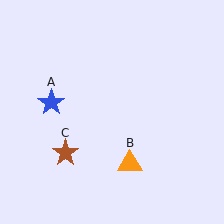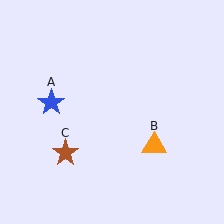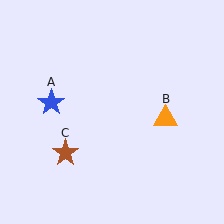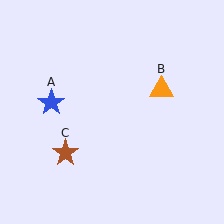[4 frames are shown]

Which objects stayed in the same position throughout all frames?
Blue star (object A) and brown star (object C) remained stationary.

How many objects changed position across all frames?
1 object changed position: orange triangle (object B).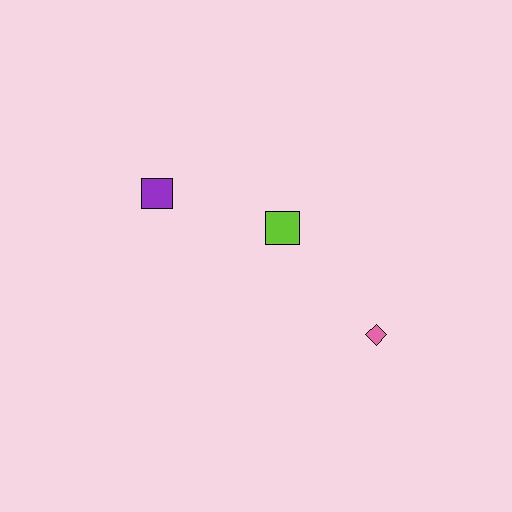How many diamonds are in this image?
There is 1 diamond.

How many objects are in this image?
There are 3 objects.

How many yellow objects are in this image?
There are no yellow objects.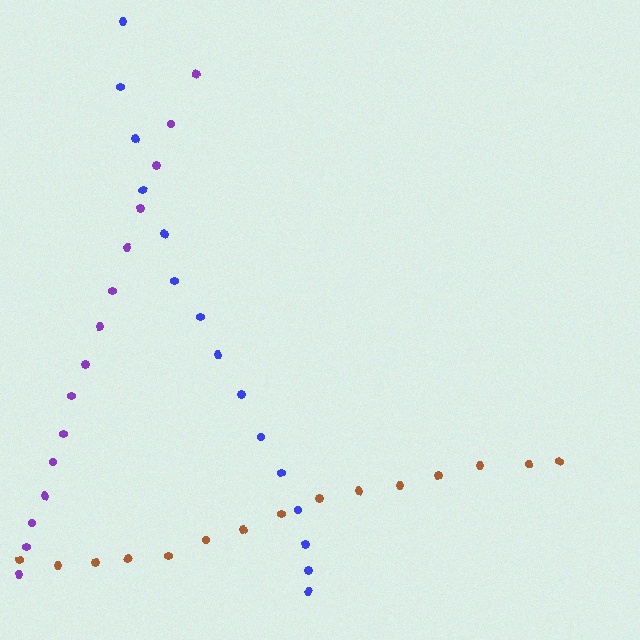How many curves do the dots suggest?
There are 3 distinct paths.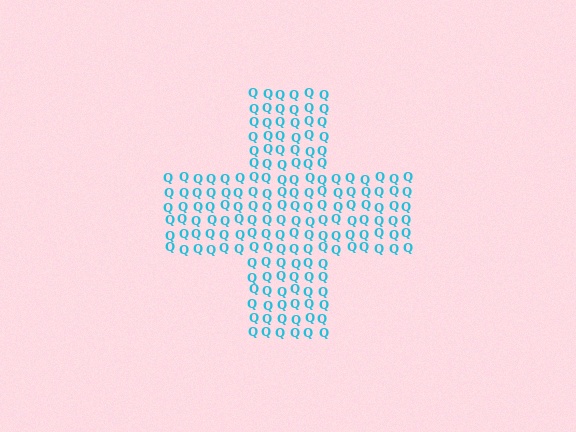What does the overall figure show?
The overall figure shows a cross.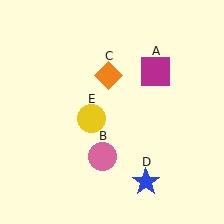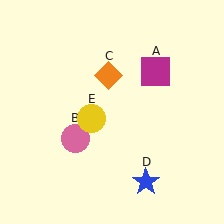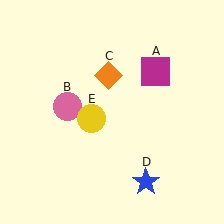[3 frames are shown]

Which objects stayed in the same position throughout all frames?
Magenta square (object A) and orange diamond (object C) and blue star (object D) and yellow circle (object E) remained stationary.